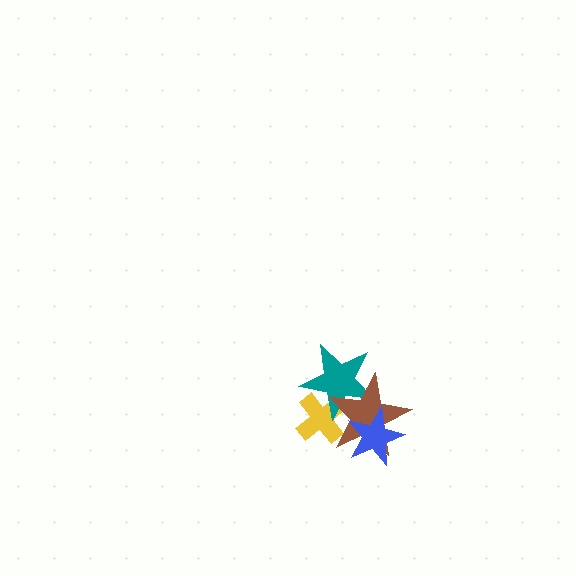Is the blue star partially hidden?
No, no other shape covers it.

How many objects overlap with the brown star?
3 objects overlap with the brown star.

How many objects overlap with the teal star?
2 objects overlap with the teal star.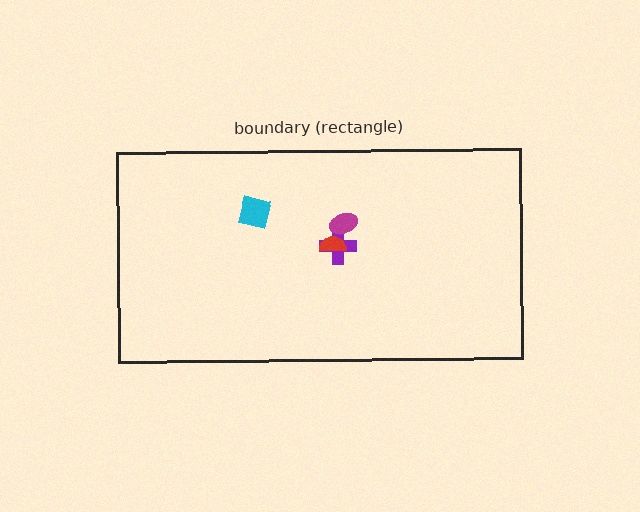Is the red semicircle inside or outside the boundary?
Inside.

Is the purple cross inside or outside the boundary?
Inside.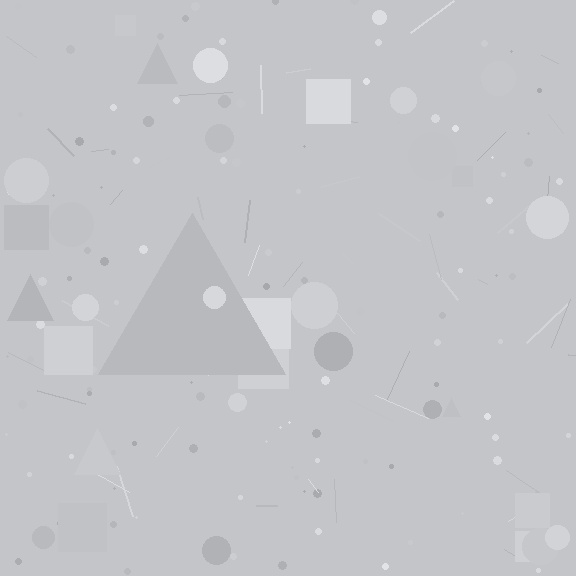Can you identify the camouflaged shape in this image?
The camouflaged shape is a triangle.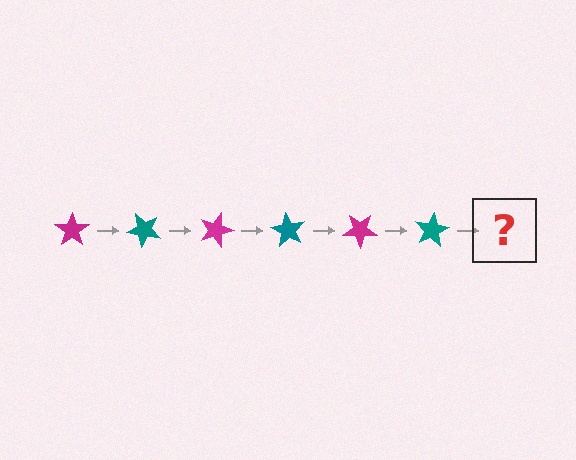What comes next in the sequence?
The next element should be a magenta star, rotated 270 degrees from the start.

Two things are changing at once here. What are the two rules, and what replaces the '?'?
The two rules are that it rotates 45 degrees each step and the color cycles through magenta and teal. The '?' should be a magenta star, rotated 270 degrees from the start.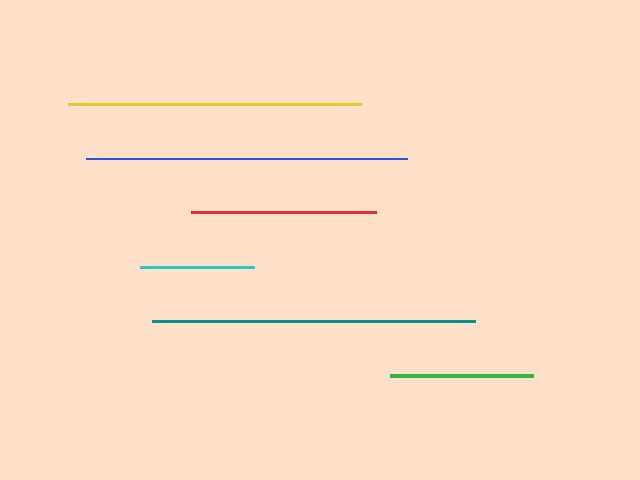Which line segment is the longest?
The teal line is the longest at approximately 324 pixels.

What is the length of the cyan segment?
The cyan segment is approximately 114 pixels long.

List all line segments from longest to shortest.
From longest to shortest: teal, blue, yellow, red, green, cyan.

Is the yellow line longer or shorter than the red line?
The yellow line is longer than the red line.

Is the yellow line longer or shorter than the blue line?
The blue line is longer than the yellow line.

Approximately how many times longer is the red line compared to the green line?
The red line is approximately 1.3 times the length of the green line.